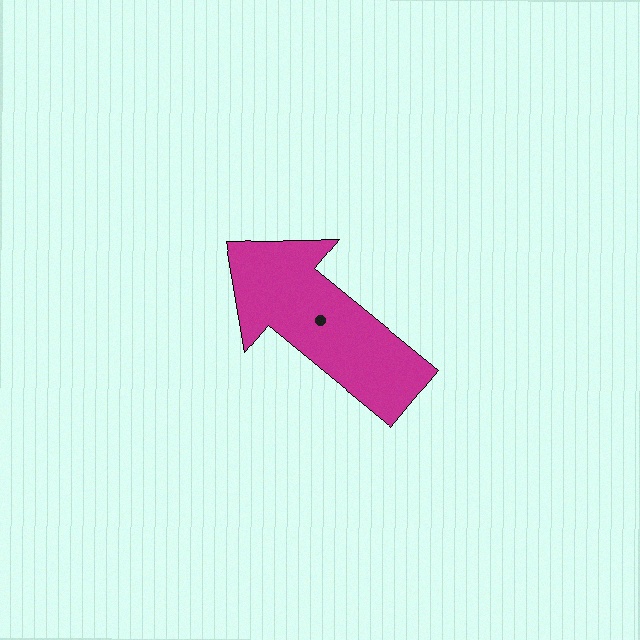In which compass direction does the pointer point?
Northwest.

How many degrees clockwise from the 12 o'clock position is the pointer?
Approximately 309 degrees.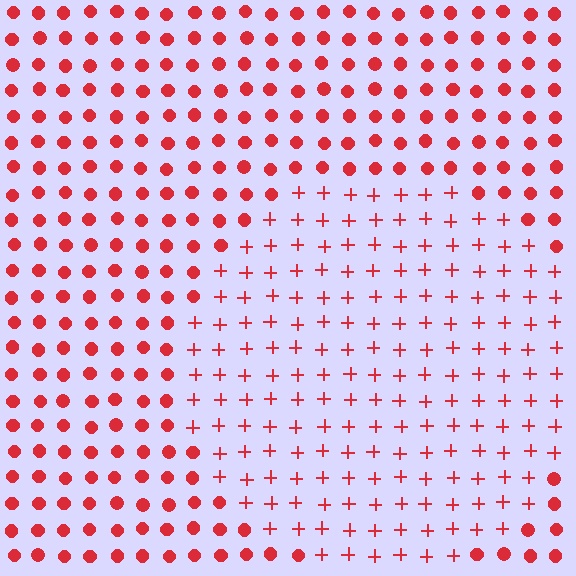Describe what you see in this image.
The image is filled with small red elements arranged in a uniform grid. A circle-shaped region contains plus signs, while the surrounding area contains circles. The boundary is defined purely by the change in element shape.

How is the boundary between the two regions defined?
The boundary is defined by a change in element shape: plus signs inside vs. circles outside. All elements share the same color and spacing.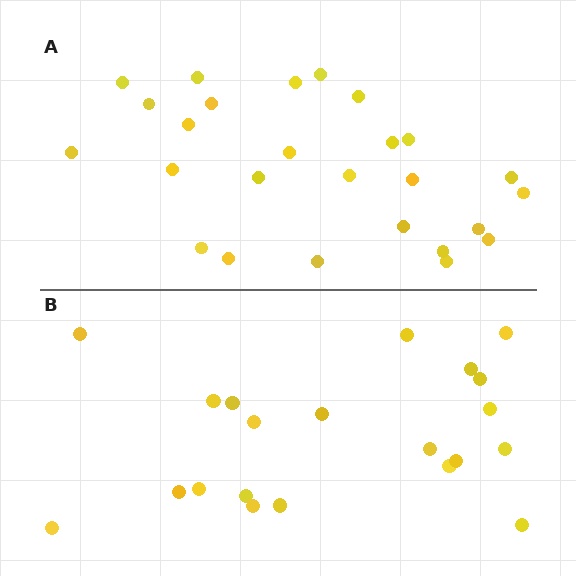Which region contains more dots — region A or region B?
Region A (the top region) has more dots.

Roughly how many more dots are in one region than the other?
Region A has about 5 more dots than region B.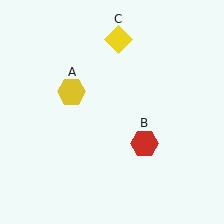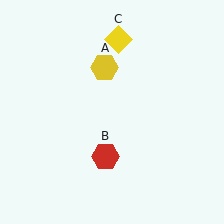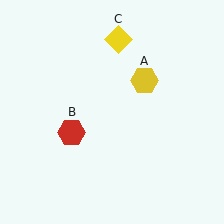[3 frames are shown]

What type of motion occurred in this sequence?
The yellow hexagon (object A), red hexagon (object B) rotated clockwise around the center of the scene.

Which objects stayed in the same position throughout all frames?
Yellow diamond (object C) remained stationary.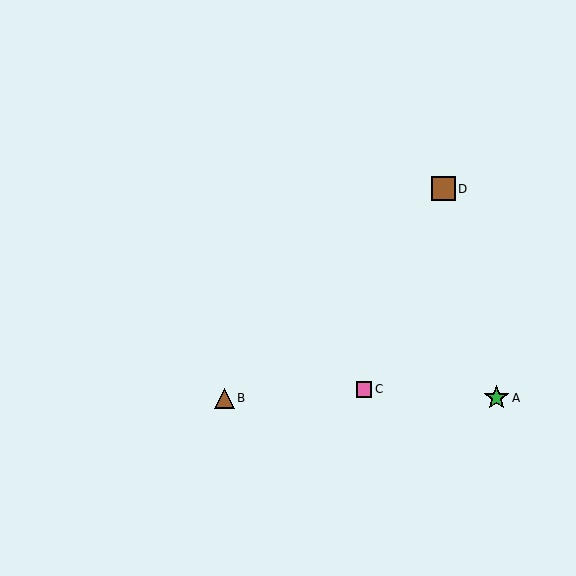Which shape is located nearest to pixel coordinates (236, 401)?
The brown triangle (labeled B) at (224, 398) is nearest to that location.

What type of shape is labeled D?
Shape D is a brown square.